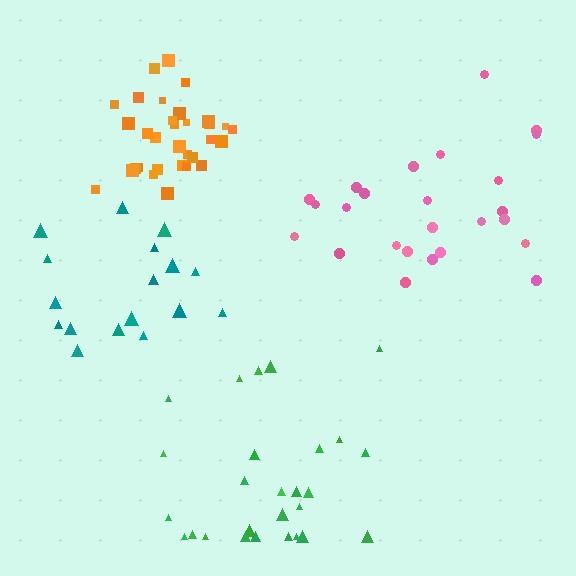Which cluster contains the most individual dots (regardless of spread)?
Orange (32).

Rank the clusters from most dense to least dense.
orange, green, teal, pink.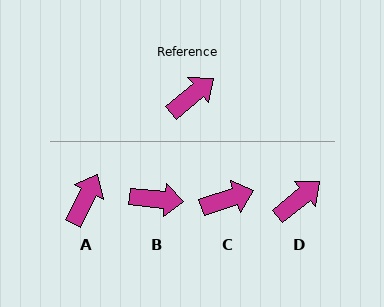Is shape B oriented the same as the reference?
No, it is off by about 45 degrees.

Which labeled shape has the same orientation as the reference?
D.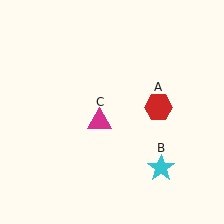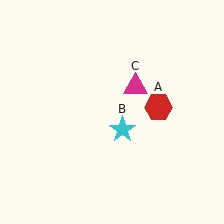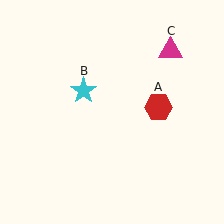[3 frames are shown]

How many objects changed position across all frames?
2 objects changed position: cyan star (object B), magenta triangle (object C).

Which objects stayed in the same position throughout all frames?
Red hexagon (object A) remained stationary.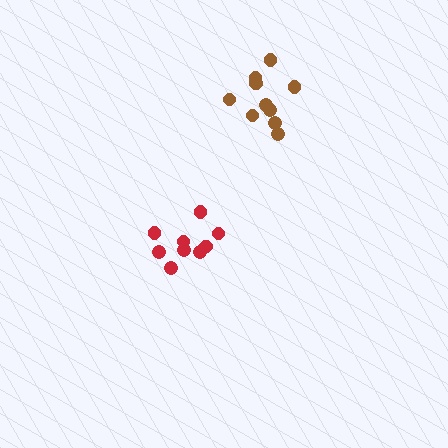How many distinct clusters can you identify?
There are 2 distinct clusters.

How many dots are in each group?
Group 1: 10 dots, Group 2: 9 dots (19 total).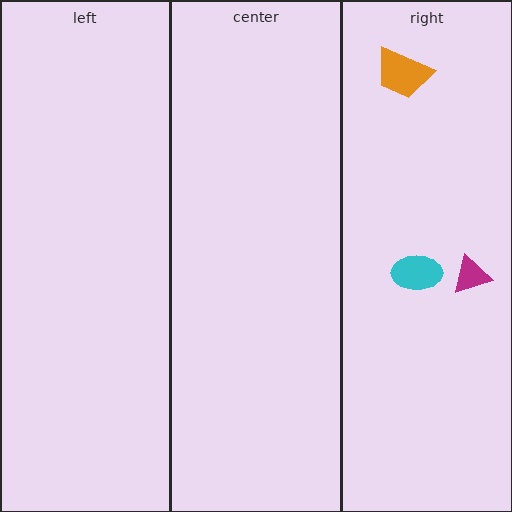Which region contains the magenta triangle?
The right region.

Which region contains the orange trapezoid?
The right region.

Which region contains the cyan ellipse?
The right region.